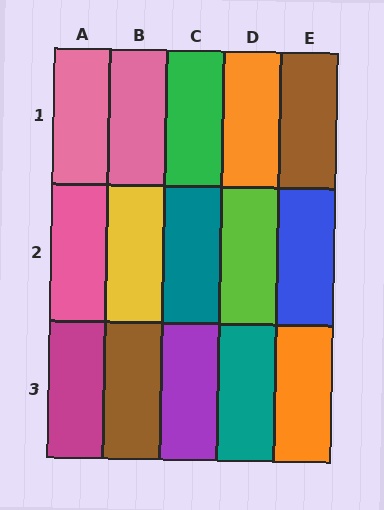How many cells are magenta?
1 cell is magenta.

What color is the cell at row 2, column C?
Teal.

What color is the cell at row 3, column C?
Purple.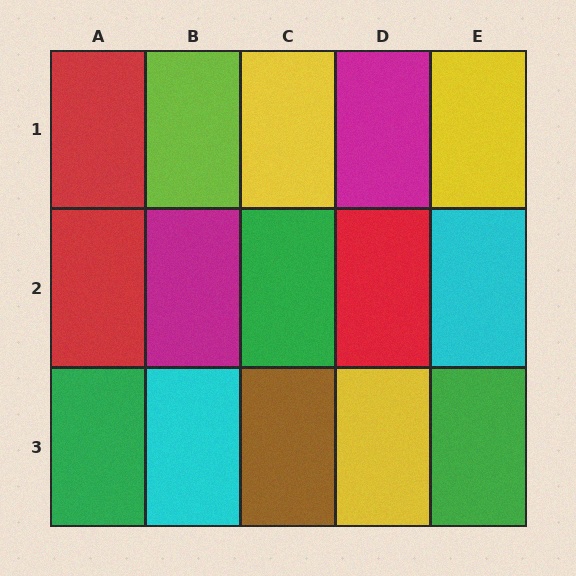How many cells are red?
3 cells are red.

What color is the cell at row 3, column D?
Yellow.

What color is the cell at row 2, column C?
Green.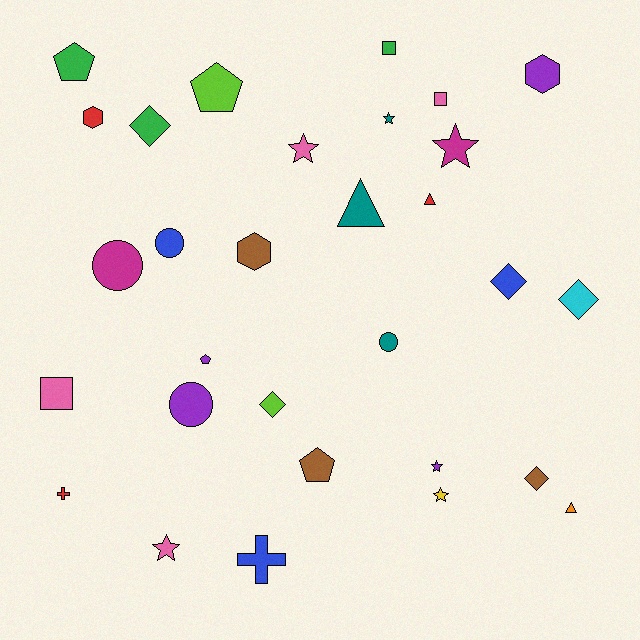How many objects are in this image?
There are 30 objects.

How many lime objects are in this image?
There are 2 lime objects.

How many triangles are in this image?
There are 3 triangles.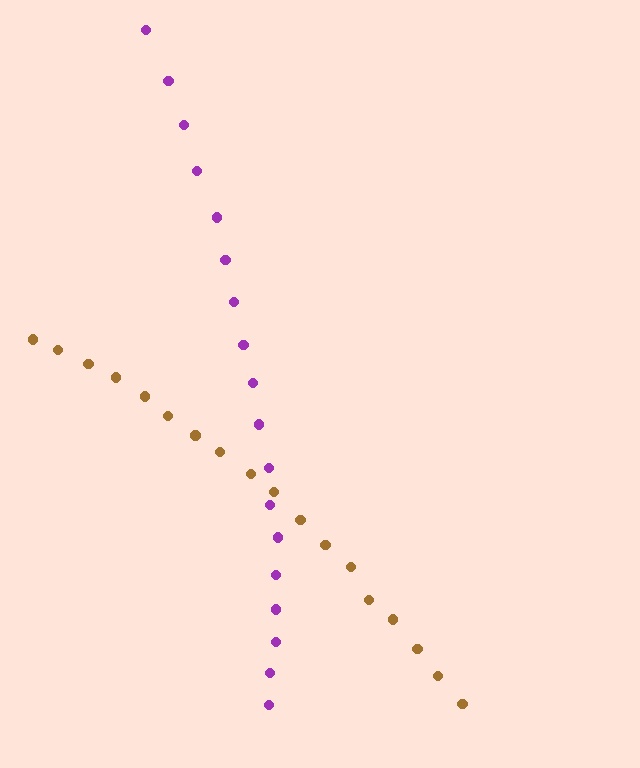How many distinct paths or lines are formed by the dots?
There are 2 distinct paths.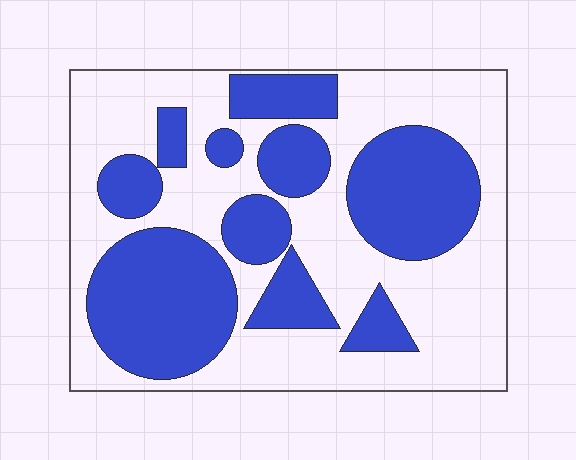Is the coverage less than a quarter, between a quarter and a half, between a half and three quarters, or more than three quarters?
Between a quarter and a half.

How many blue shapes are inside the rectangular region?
10.